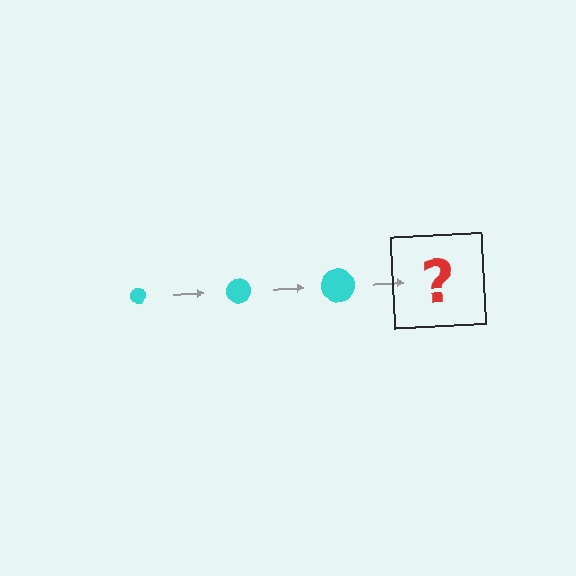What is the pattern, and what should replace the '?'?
The pattern is that the circle gets progressively larger each step. The '?' should be a cyan circle, larger than the previous one.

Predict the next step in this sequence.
The next step is a cyan circle, larger than the previous one.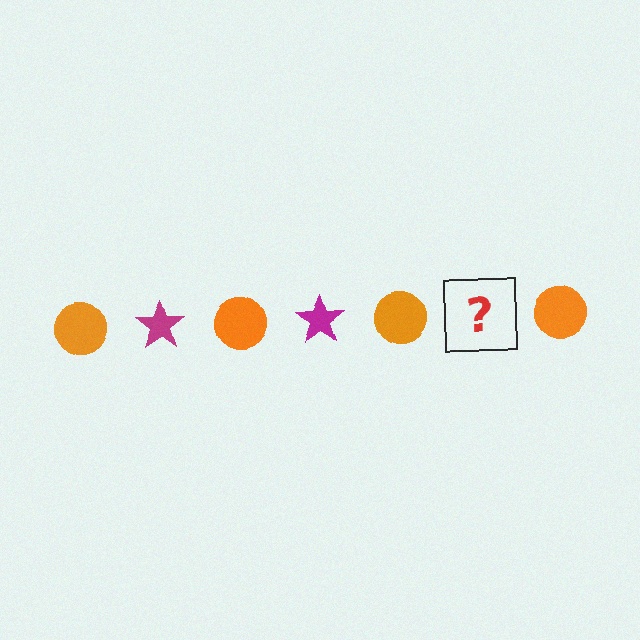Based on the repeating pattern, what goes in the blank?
The blank should be a magenta star.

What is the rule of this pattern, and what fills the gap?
The rule is that the pattern alternates between orange circle and magenta star. The gap should be filled with a magenta star.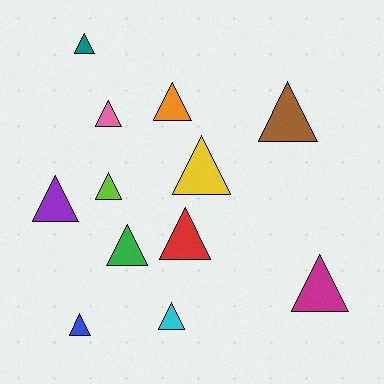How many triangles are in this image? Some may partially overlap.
There are 12 triangles.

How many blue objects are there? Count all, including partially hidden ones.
There is 1 blue object.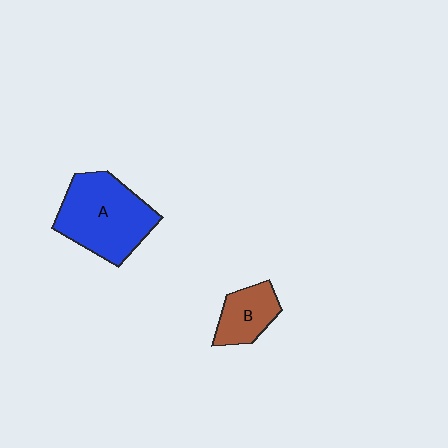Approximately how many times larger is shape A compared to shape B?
Approximately 2.1 times.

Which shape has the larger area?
Shape A (blue).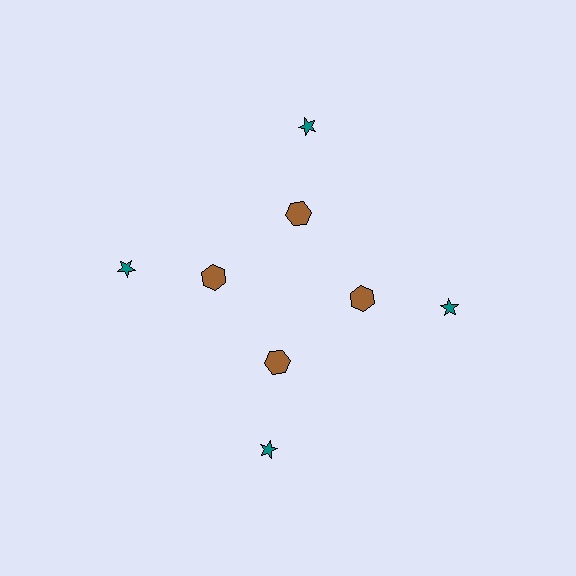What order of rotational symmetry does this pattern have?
This pattern has 4-fold rotational symmetry.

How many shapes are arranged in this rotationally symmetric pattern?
There are 8 shapes, arranged in 4 groups of 2.